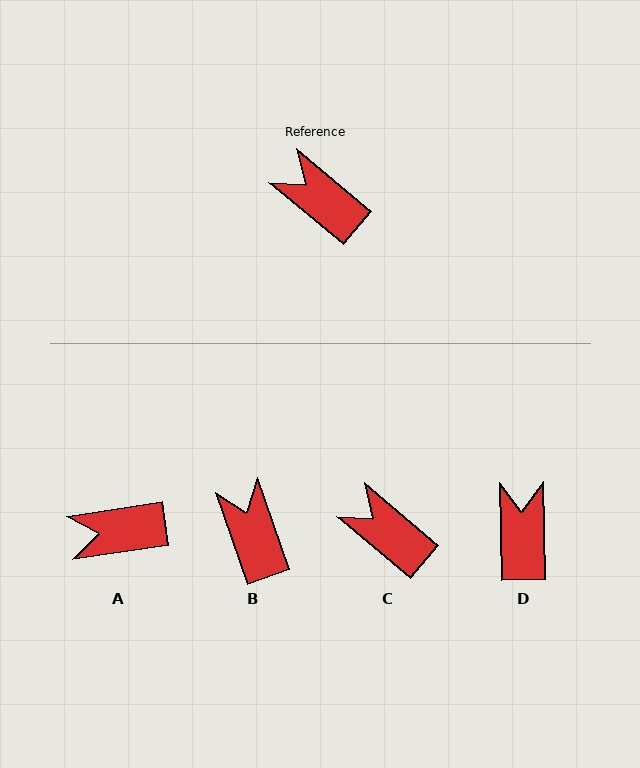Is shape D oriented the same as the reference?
No, it is off by about 49 degrees.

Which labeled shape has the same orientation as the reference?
C.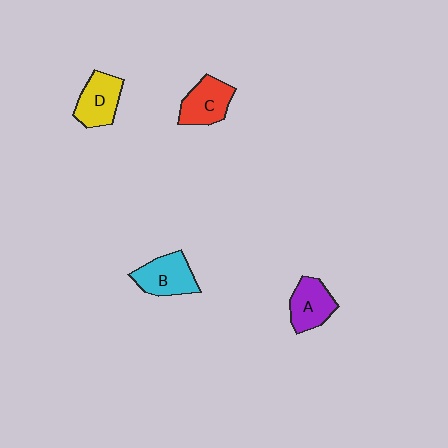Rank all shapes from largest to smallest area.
From largest to smallest: B (cyan), D (yellow), C (red), A (purple).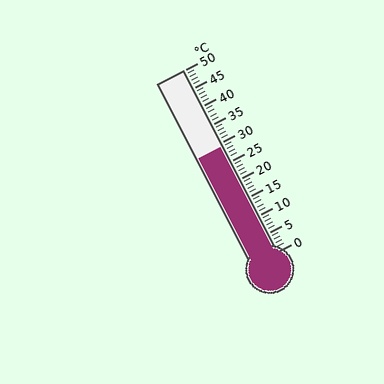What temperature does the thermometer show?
The thermometer shows approximately 29°C.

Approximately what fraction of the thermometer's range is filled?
The thermometer is filled to approximately 60% of its range.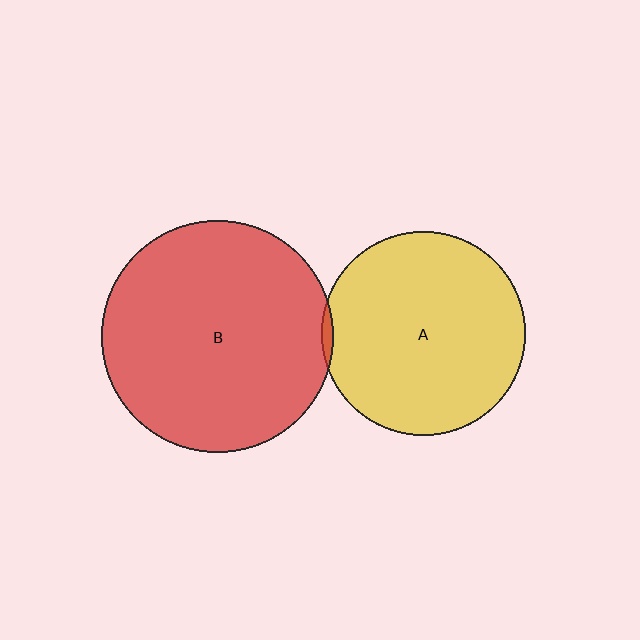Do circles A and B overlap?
Yes.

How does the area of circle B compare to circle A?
Approximately 1.3 times.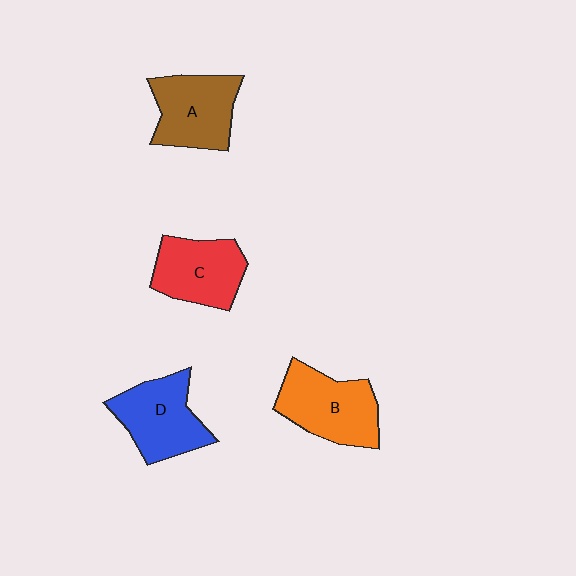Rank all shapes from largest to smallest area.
From largest to smallest: B (orange), D (blue), A (brown), C (red).